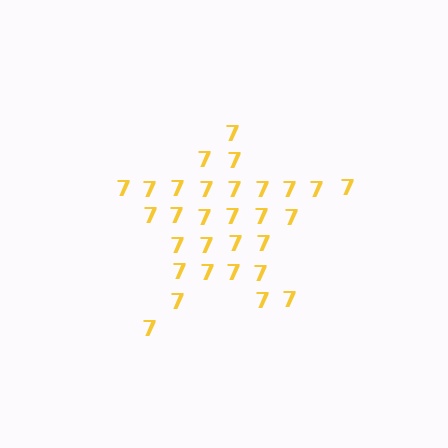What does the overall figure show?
The overall figure shows a star.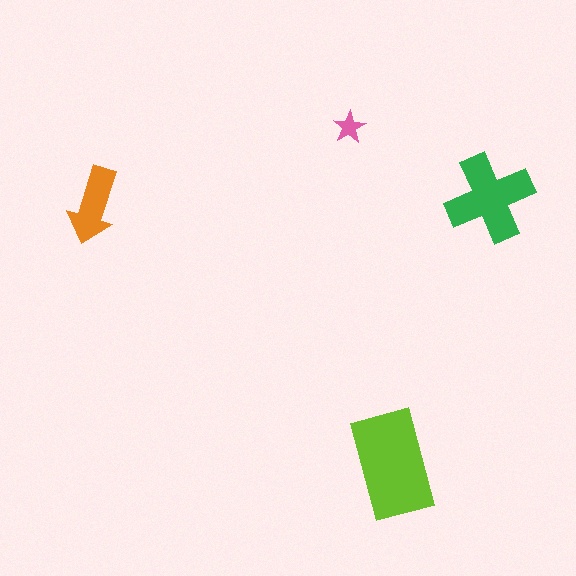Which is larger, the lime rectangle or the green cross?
The lime rectangle.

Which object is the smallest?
The pink star.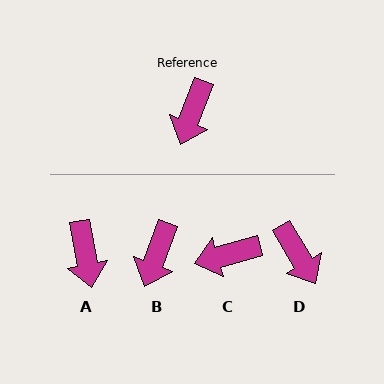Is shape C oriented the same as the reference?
No, it is off by about 54 degrees.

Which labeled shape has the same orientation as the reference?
B.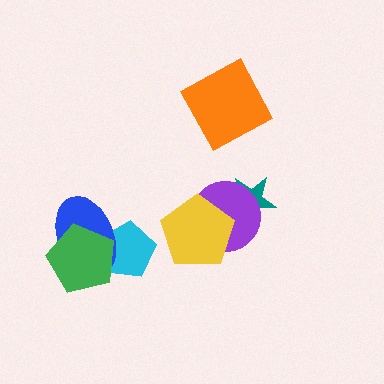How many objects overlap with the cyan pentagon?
2 objects overlap with the cyan pentagon.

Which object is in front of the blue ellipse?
The green pentagon is in front of the blue ellipse.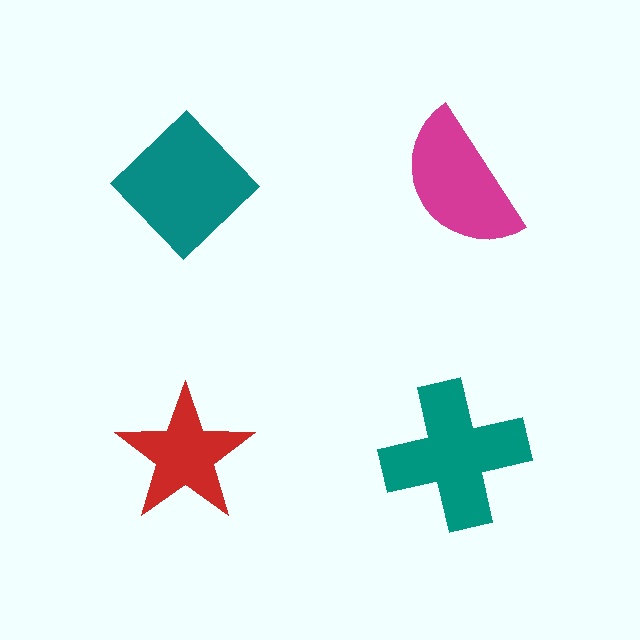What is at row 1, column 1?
A teal diamond.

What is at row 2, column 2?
A teal cross.